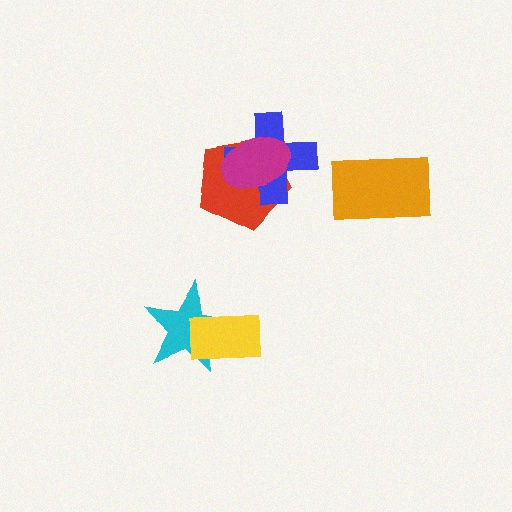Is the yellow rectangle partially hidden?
No, no other shape covers it.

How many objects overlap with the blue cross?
2 objects overlap with the blue cross.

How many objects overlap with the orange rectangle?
0 objects overlap with the orange rectangle.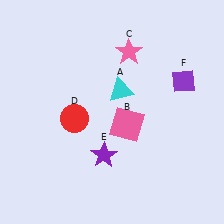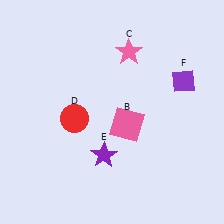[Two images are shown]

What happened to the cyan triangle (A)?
The cyan triangle (A) was removed in Image 2. It was in the top-right area of Image 1.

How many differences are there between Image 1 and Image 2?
There is 1 difference between the two images.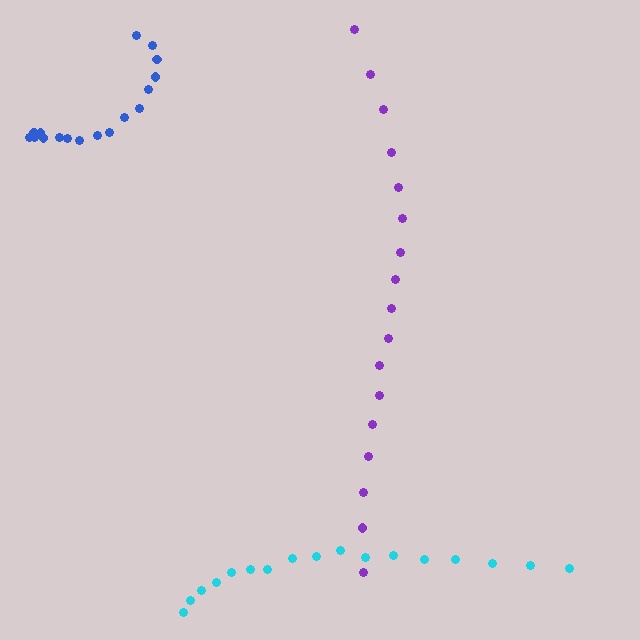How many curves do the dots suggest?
There are 3 distinct paths.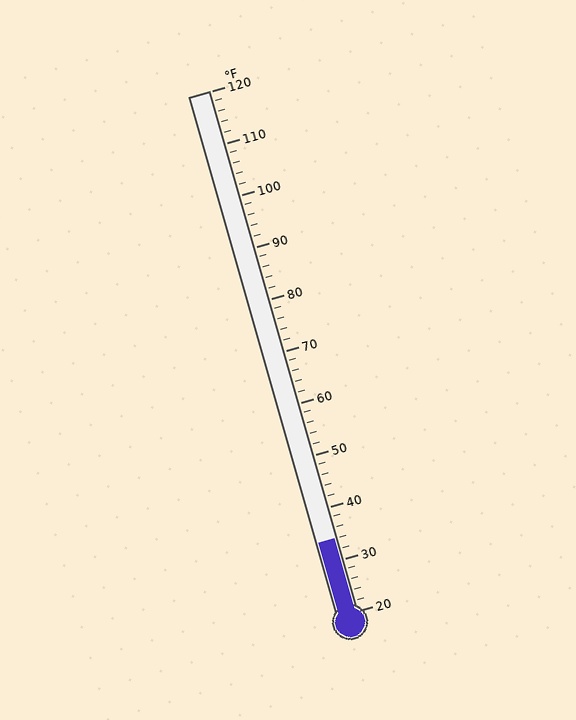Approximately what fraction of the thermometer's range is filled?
The thermometer is filled to approximately 15% of its range.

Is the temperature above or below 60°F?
The temperature is below 60°F.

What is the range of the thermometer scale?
The thermometer scale ranges from 20°F to 120°F.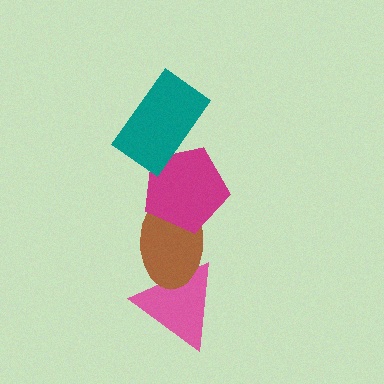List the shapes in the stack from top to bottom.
From top to bottom: the teal rectangle, the magenta pentagon, the brown ellipse, the pink triangle.